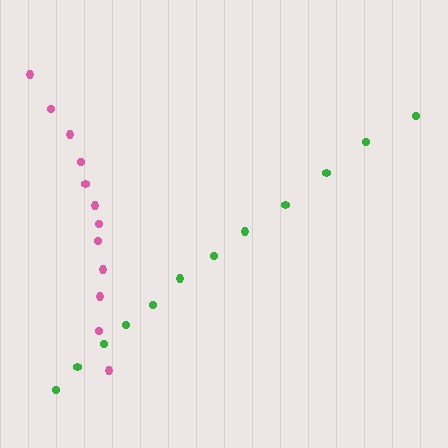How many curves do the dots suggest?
There are 2 distinct paths.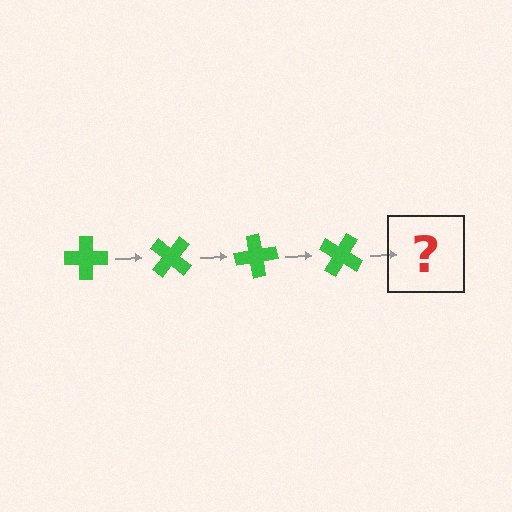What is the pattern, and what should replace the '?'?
The pattern is that the cross rotates 40 degrees each step. The '?' should be a green cross rotated 160 degrees.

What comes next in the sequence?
The next element should be a green cross rotated 160 degrees.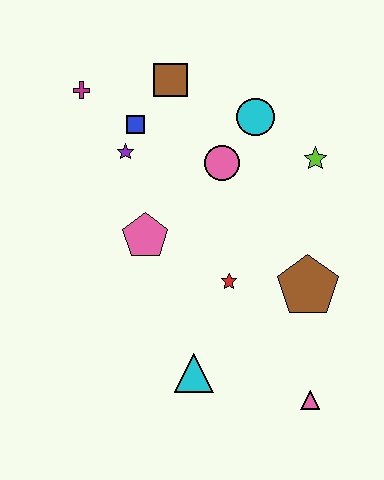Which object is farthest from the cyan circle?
The pink triangle is farthest from the cyan circle.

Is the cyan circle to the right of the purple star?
Yes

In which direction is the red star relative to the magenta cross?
The red star is below the magenta cross.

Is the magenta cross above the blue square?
Yes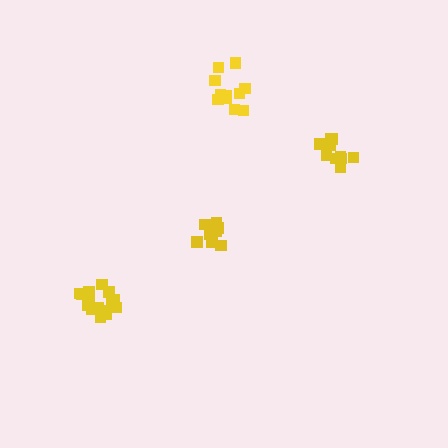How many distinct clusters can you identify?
There are 4 distinct clusters.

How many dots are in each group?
Group 1: 15 dots, Group 2: 10 dots, Group 3: 11 dots, Group 4: 10 dots (46 total).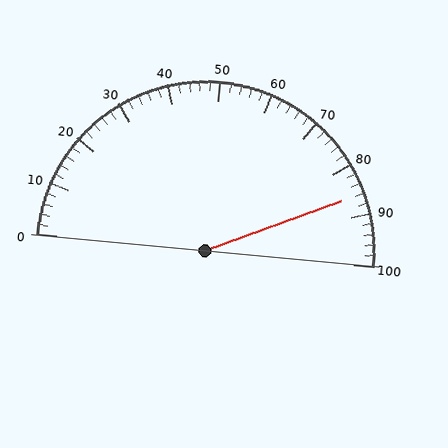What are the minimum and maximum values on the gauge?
The gauge ranges from 0 to 100.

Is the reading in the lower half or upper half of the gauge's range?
The reading is in the upper half of the range (0 to 100).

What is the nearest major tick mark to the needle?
The nearest major tick mark is 90.